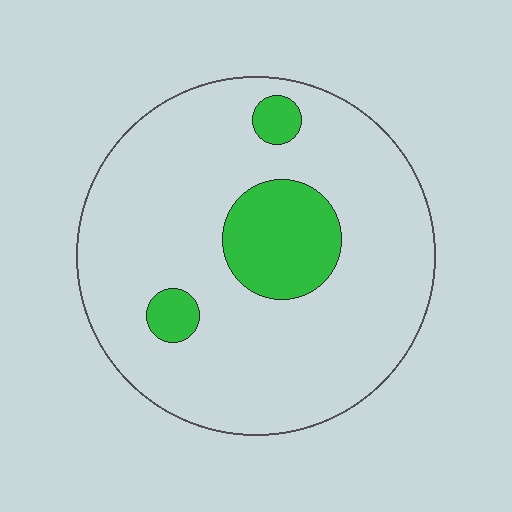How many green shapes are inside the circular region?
3.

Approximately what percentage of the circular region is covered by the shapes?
Approximately 15%.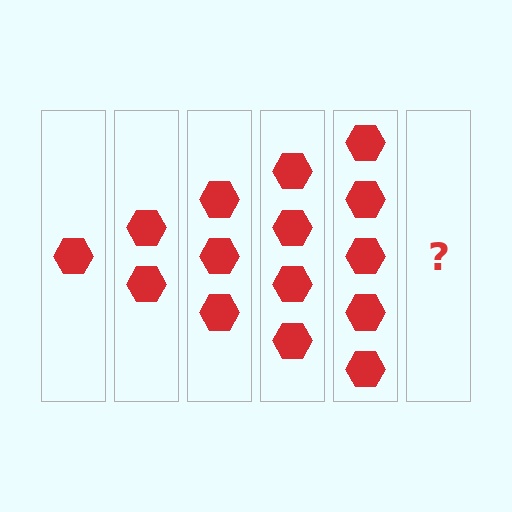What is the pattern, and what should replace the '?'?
The pattern is that each step adds one more hexagon. The '?' should be 6 hexagons.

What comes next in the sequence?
The next element should be 6 hexagons.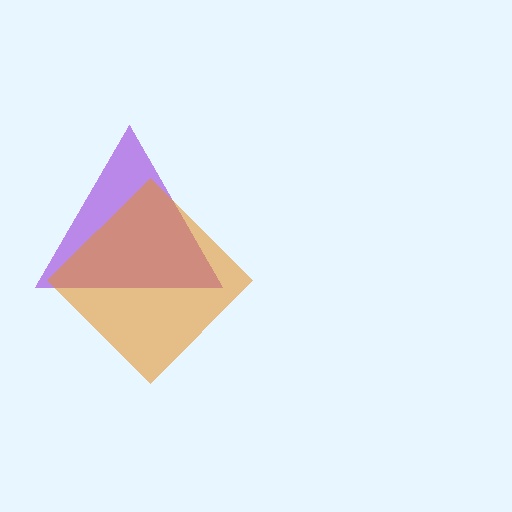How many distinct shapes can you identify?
There are 2 distinct shapes: a purple triangle, an orange diamond.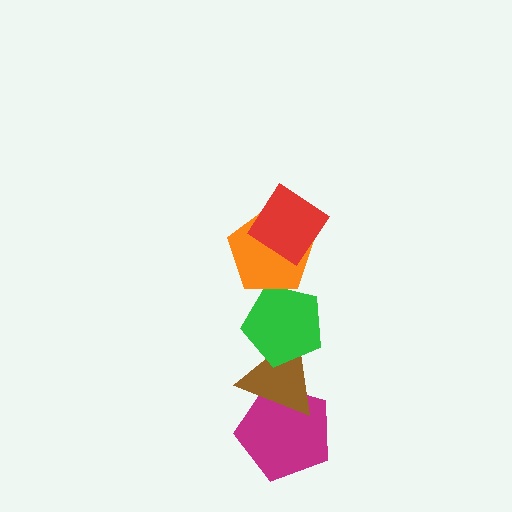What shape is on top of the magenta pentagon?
The brown triangle is on top of the magenta pentagon.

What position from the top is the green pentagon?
The green pentagon is 3rd from the top.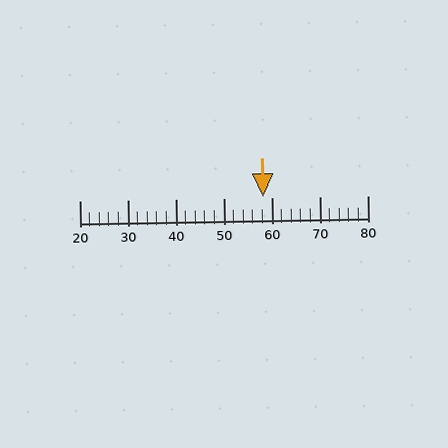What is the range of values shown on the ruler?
The ruler shows values from 20 to 80.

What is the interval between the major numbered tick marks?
The major tick marks are spaced 10 units apart.